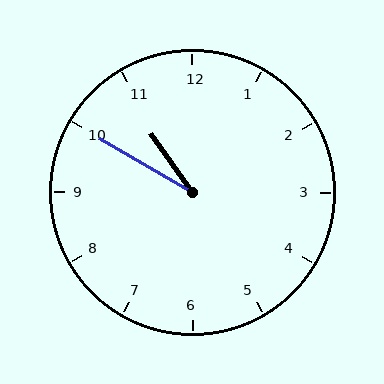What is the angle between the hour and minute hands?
Approximately 25 degrees.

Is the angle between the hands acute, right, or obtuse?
It is acute.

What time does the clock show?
10:50.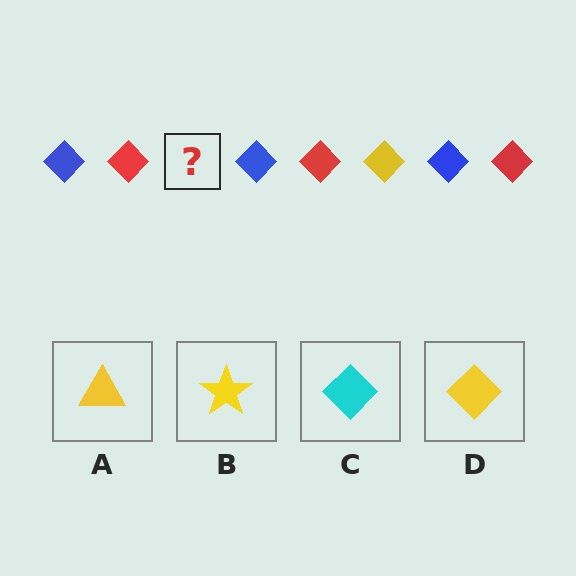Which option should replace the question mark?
Option D.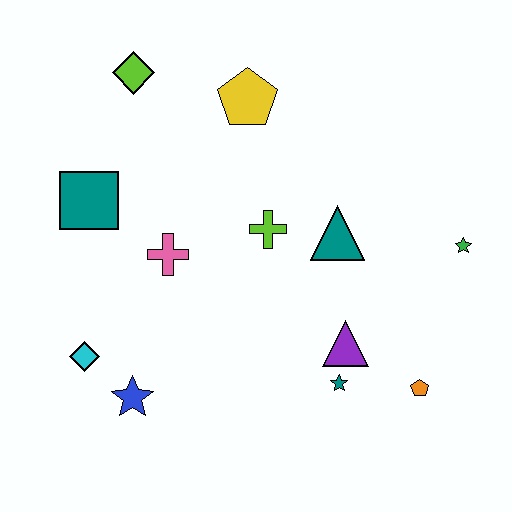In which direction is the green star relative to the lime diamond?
The green star is to the right of the lime diamond.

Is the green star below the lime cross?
Yes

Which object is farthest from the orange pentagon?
The lime diamond is farthest from the orange pentagon.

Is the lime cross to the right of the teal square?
Yes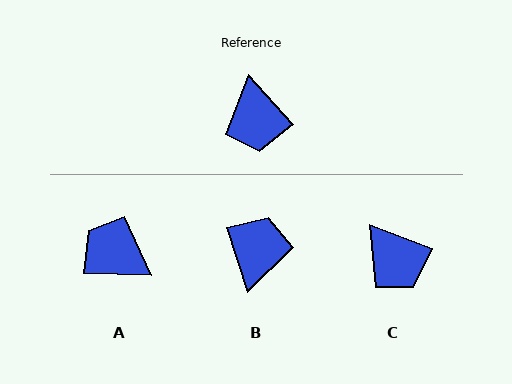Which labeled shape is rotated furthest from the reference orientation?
B, about 156 degrees away.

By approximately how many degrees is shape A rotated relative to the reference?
Approximately 134 degrees clockwise.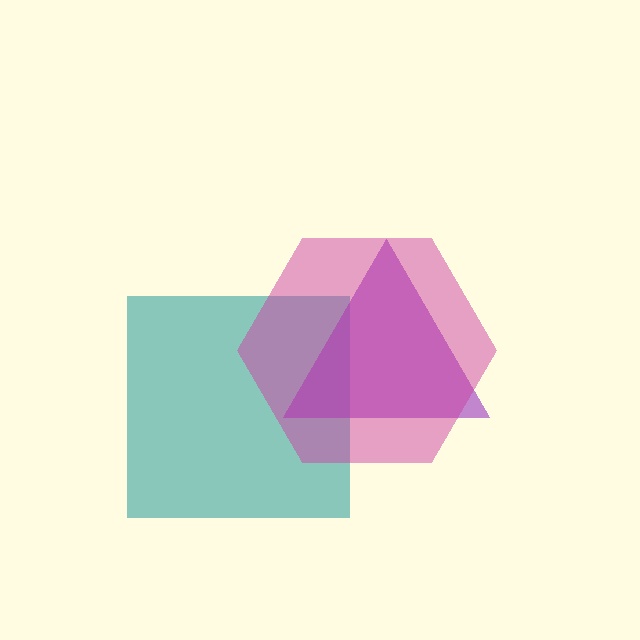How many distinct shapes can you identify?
There are 3 distinct shapes: a teal square, a purple triangle, a magenta hexagon.